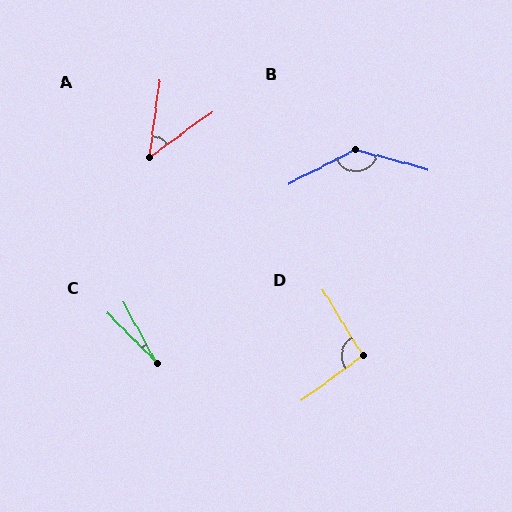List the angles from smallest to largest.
C (16°), A (46°), D (96°), B (138°).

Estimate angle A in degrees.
Approximately 46 degrees.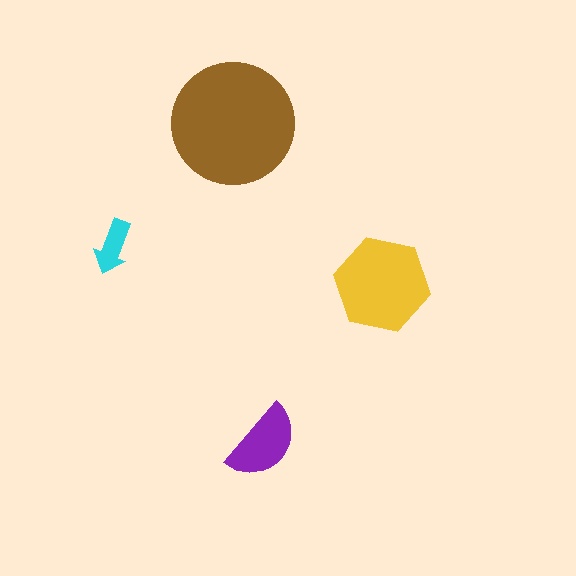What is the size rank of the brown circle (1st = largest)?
1st.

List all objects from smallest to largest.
The cyan arrow, the purple semicircle, the yellow hexagon, the brown circle.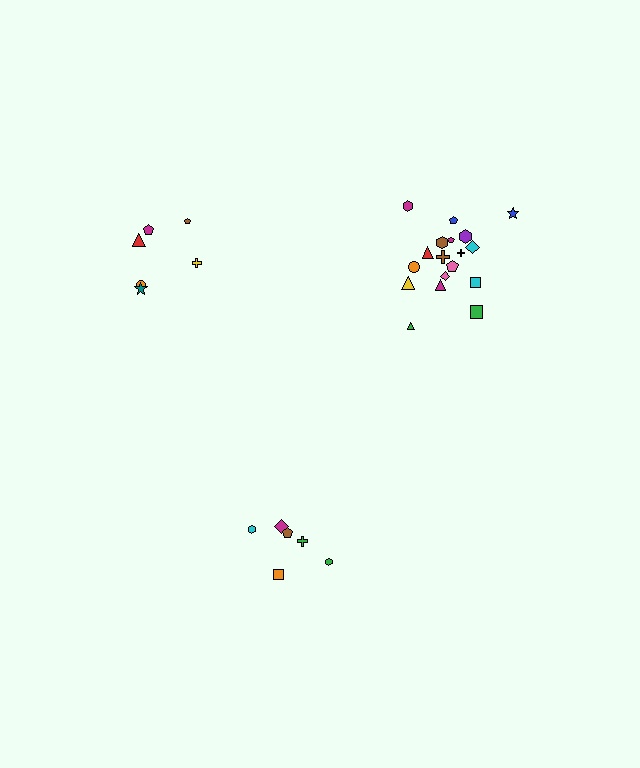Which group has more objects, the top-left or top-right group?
The top-right group.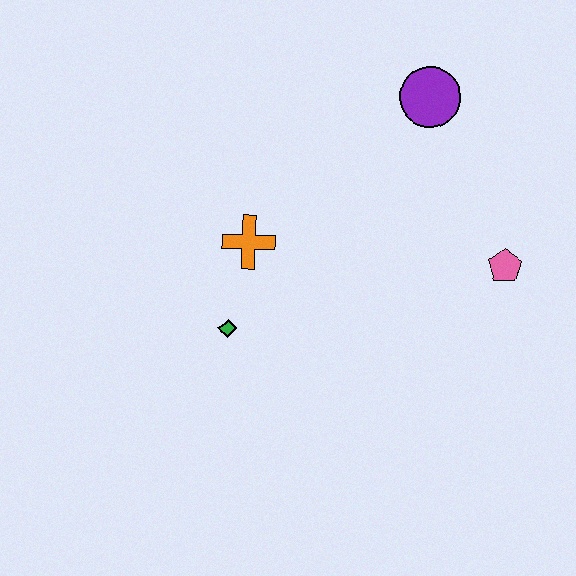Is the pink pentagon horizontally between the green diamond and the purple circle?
No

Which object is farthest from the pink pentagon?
The green diamond is farthest from the pink pentagon.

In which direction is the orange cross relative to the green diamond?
The orange cross is above the green diamond.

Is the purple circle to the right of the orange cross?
Yes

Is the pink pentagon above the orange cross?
No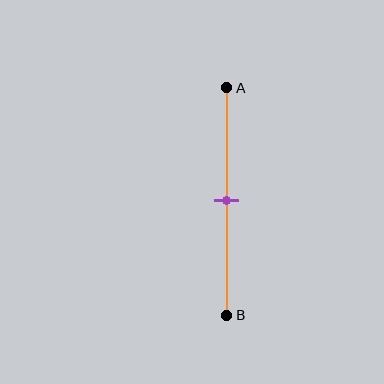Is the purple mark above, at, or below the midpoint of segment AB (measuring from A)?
The purple mark is approximately at the midpoint of segment AB.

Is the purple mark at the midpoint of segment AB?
Yes, the mark is approximately at the midpoint.